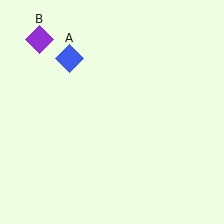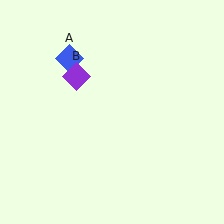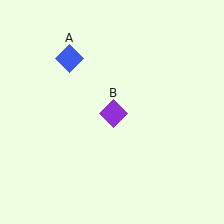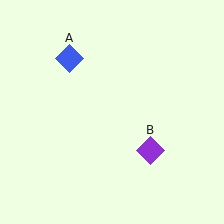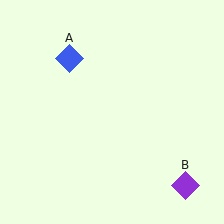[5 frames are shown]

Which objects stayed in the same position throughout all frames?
Blue diamond (object A) remained stationary.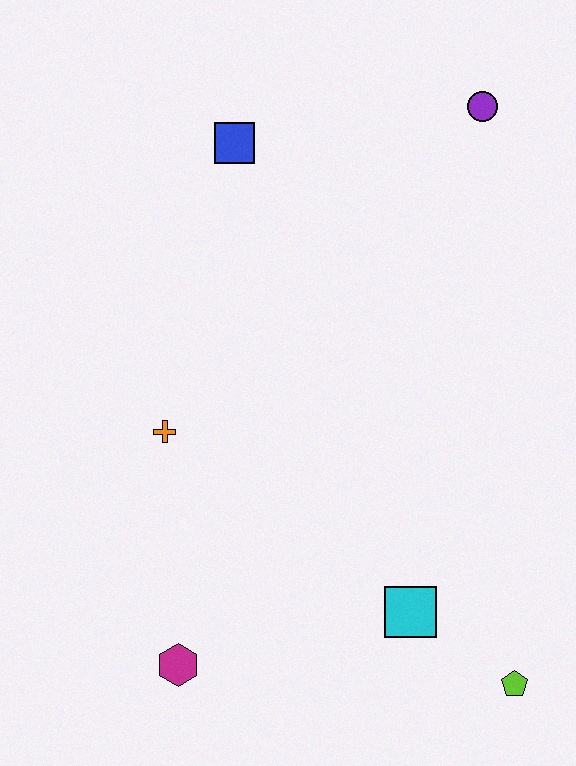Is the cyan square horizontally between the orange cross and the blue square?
No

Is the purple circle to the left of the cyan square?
No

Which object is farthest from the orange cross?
The purple circle is farthest from the orange cross.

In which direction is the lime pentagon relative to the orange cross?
The lime pentagon is to the right of the orange cross.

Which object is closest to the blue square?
The purple circle is closest to the blue square.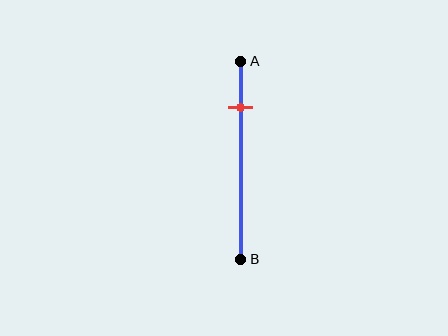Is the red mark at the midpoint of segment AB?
No, the mark is at about 25% from A, not at the 50% midpoint.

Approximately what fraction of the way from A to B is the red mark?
The red mark is approximately 25% of the way from A to B.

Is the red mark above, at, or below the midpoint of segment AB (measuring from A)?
The red mark is above the midpoint of segment AB.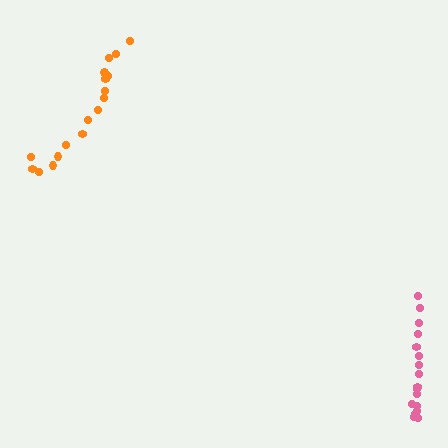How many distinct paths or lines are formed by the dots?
There are 2 distinct paths.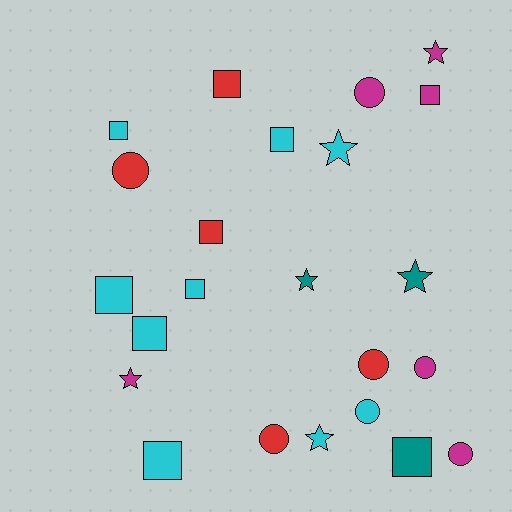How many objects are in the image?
There are 23 objects.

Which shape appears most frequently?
Square, with 10 objects.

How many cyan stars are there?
There are 2 cyan stars.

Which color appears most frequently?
Cyan, with 9 objects.